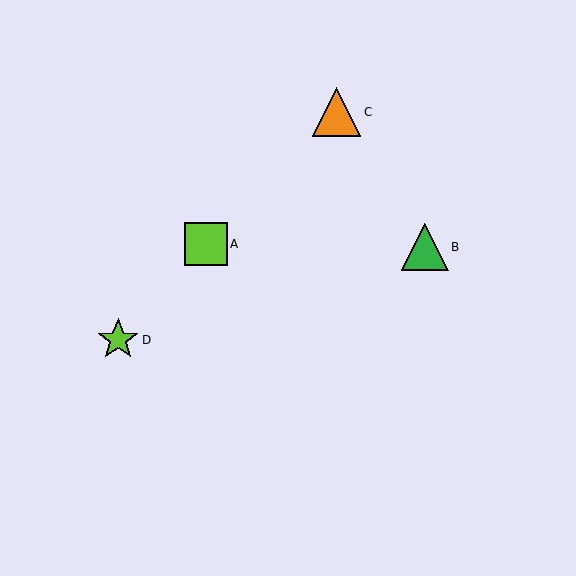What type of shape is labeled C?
Shape C is an orange triangle.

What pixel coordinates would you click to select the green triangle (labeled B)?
Click at (425, 247) to select the green triangle B.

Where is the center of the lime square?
The center of the lime square is at (206, 244).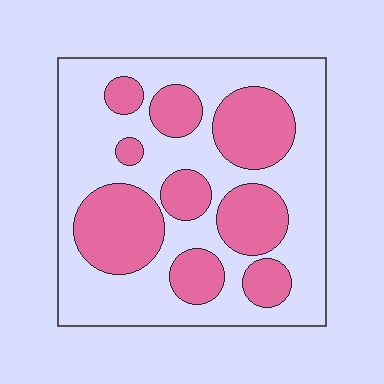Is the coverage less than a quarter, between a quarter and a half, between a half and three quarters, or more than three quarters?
Between a quarter and a half.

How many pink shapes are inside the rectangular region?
9.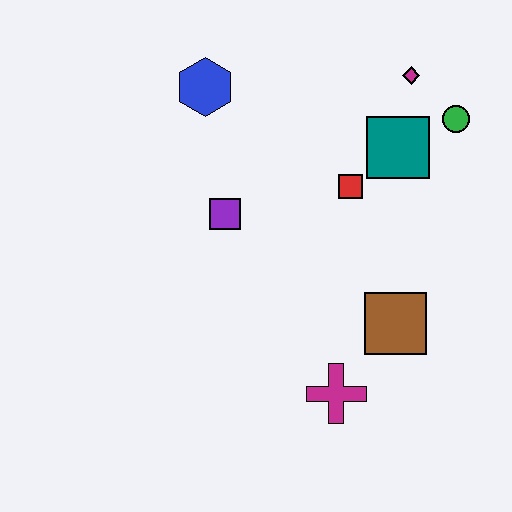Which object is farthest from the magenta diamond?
The magenta cross is farthest from the magenta diamond.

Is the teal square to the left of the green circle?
Yes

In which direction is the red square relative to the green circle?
The red square is to the left of the green circle.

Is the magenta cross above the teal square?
No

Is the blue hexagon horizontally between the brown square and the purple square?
No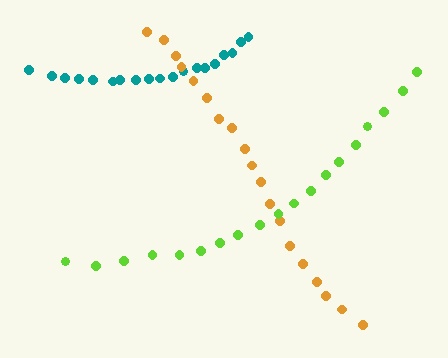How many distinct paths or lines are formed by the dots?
There are 3 distinct paths.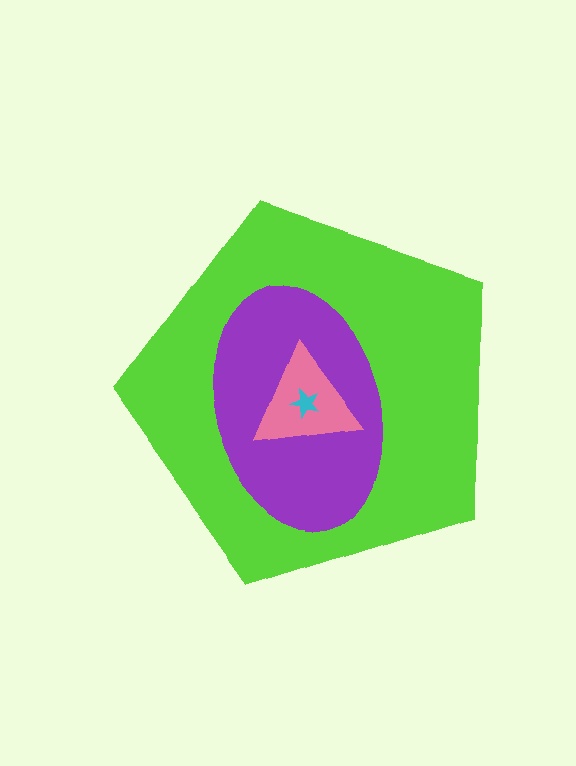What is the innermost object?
The cyan star.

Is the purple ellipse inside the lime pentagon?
Yes.